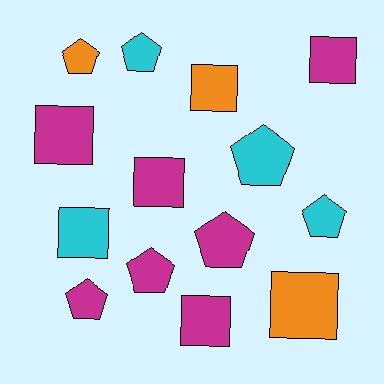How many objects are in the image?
There are 14 objects.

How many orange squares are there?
There are 2 orange squares.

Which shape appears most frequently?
Pentagon, with 7 objects.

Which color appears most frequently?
Magenta, with 7 objects.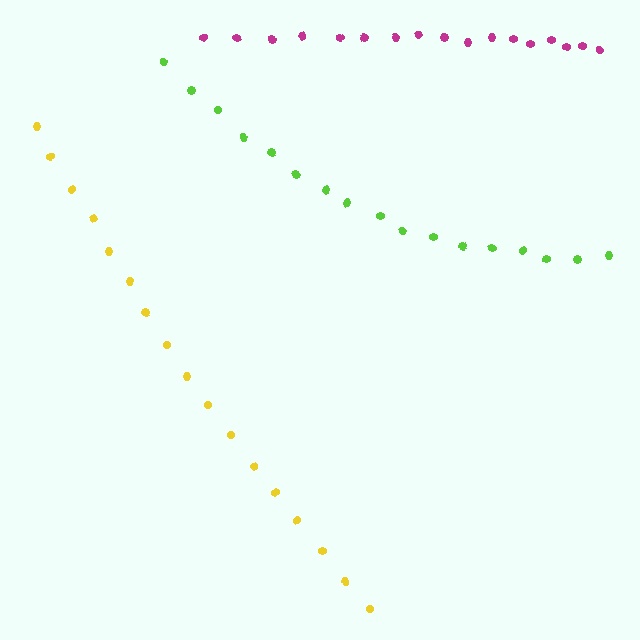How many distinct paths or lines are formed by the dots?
There are 3 distinct paths.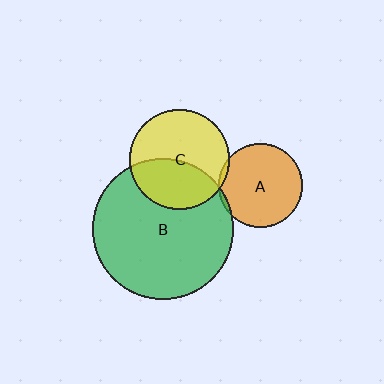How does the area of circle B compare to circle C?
Approximately 2.0 times.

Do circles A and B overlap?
Yes.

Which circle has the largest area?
Circle B (green).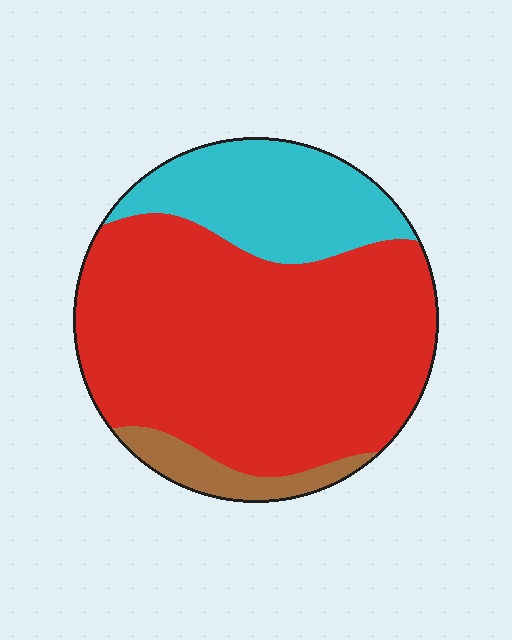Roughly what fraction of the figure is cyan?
Cyan covers roughly 25% of the figure.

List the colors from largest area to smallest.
From largest to smallest: red, cyan, brown.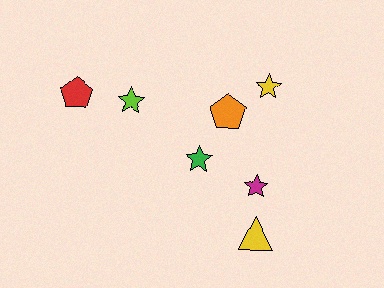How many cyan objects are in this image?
There are no cyan objects.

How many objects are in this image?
There are 7 objects.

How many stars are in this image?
There are 4 stars.